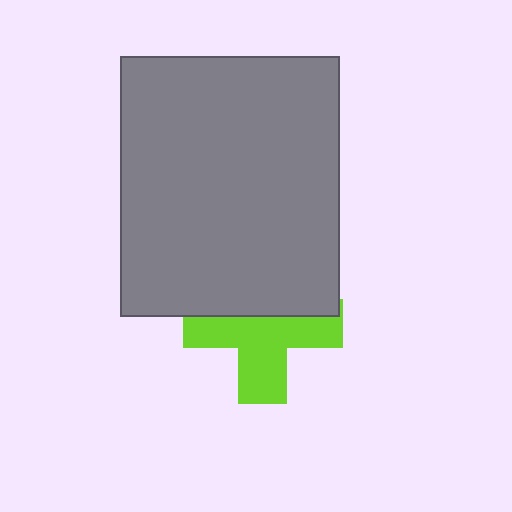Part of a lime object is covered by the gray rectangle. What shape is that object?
It is a cross.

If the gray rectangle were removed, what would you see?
You would see the complete lime cross.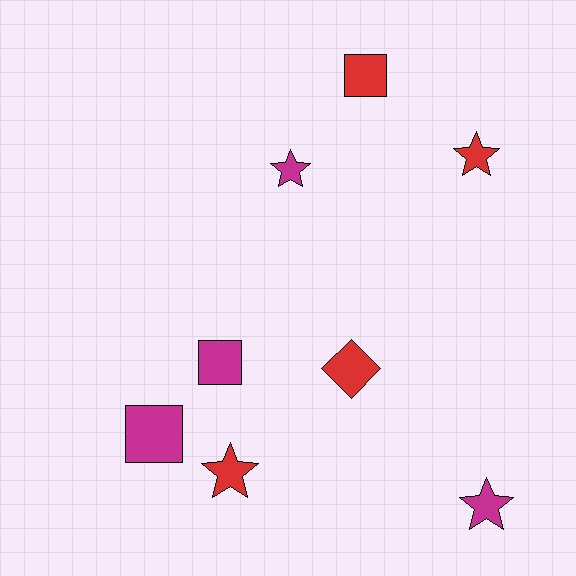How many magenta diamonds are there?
There are no magenta diamonds.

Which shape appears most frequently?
Star, with 4 objects.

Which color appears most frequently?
Magenta, with 4 objects.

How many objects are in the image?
There are 8 objects.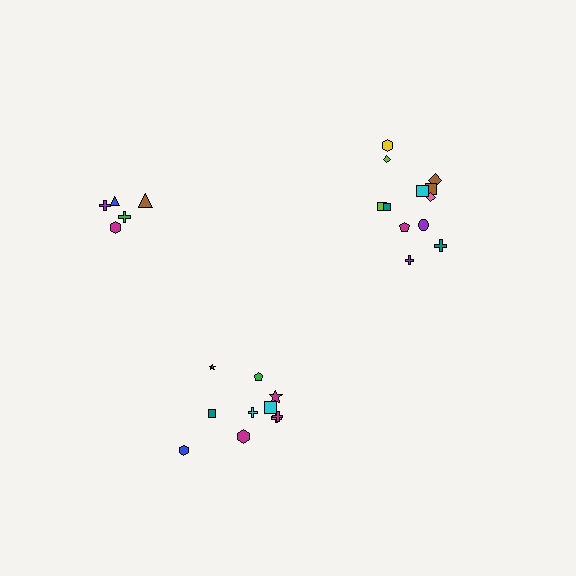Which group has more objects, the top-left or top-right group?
The top-right group.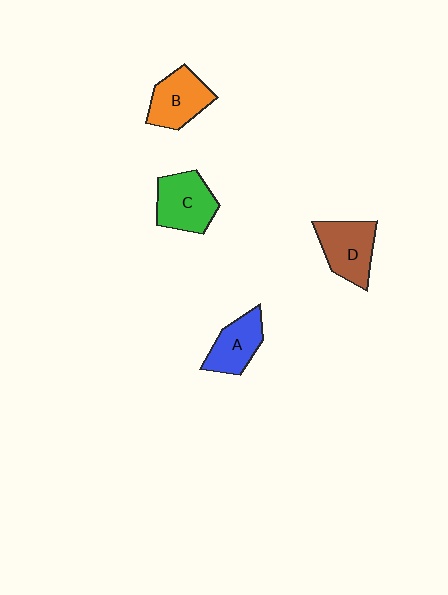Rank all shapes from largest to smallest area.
From largest to smallest: C (green), D (brown), B (orange), A (blue).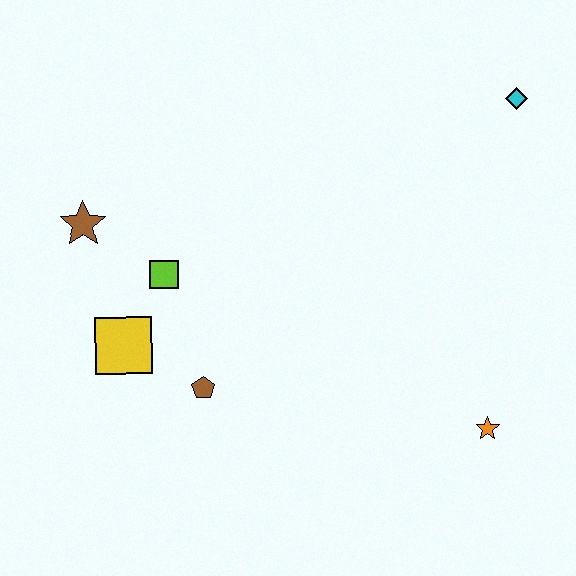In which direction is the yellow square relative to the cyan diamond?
The yellow square is to the left of the cyan diamond.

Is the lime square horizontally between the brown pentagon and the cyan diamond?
No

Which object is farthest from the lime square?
The cyan diamond is farthest from the lime square.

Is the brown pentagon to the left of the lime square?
No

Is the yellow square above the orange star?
Yes